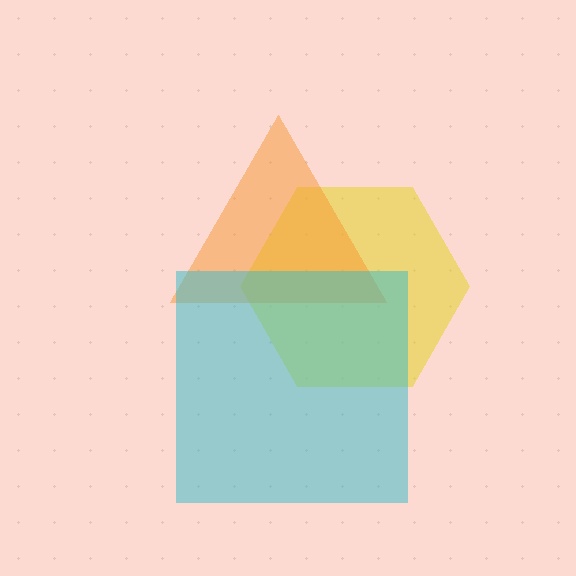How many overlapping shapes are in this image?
There are 3 overlapping shapes in the image.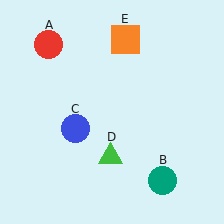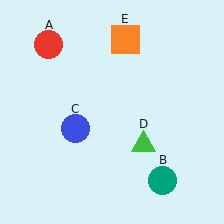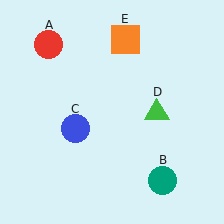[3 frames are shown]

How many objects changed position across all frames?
1 object changed position: green triangle (object D).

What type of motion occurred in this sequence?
The green triangle (object D) rotated counterclockwise around the center of the scene.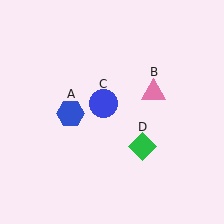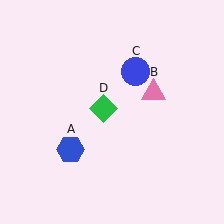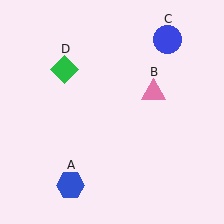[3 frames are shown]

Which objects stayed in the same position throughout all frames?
Pink triangle (object B) remained stationary.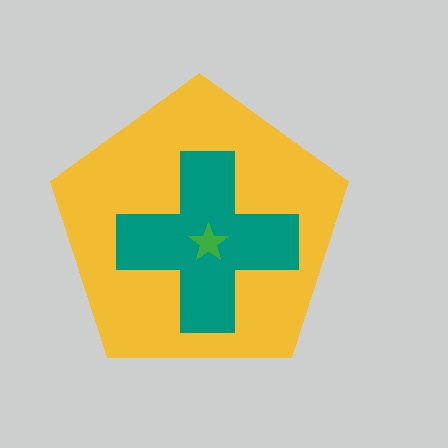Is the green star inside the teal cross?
Yes.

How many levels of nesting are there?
3.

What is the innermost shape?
The green star.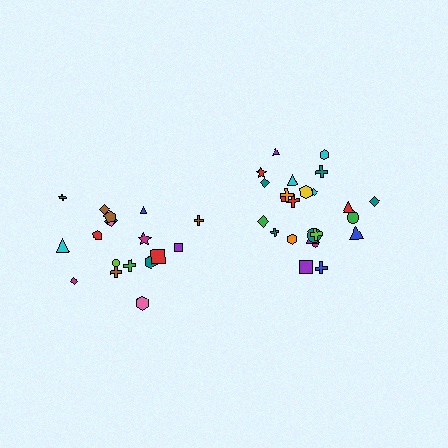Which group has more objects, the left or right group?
The right group.